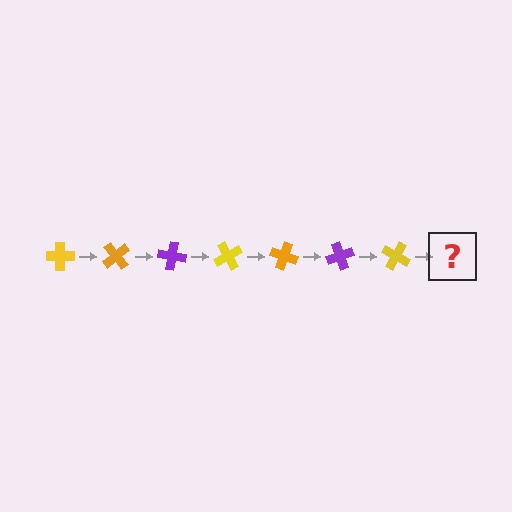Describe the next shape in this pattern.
It should be an orange cross, rotated 350 degrees from the start.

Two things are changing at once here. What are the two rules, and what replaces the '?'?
The two rules are that it rotates 50 degrees each step and the color cycles through yellow, orange, and purple. The '?' should be an orange cross, rotated 350 degrees from the start.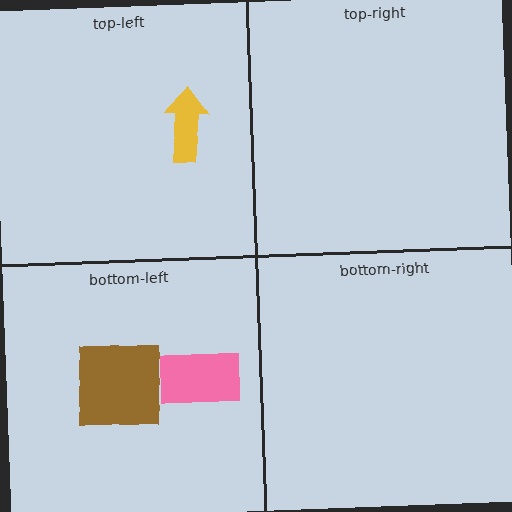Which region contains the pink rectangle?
The bottom-left region.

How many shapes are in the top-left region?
1.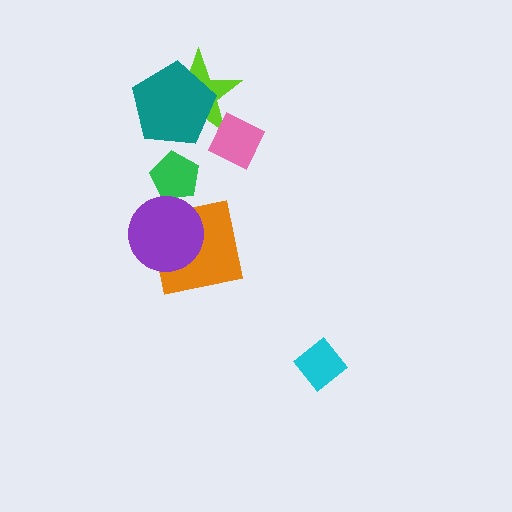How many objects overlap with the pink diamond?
1 object overlaps with the pink diamond.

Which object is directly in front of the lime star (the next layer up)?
The teal pentagon is directly in front of the lime star.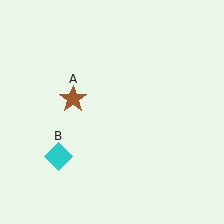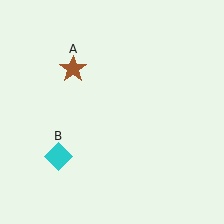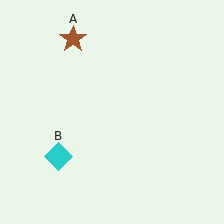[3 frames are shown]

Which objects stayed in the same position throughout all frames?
Cyan diamond (object B) remained stationary.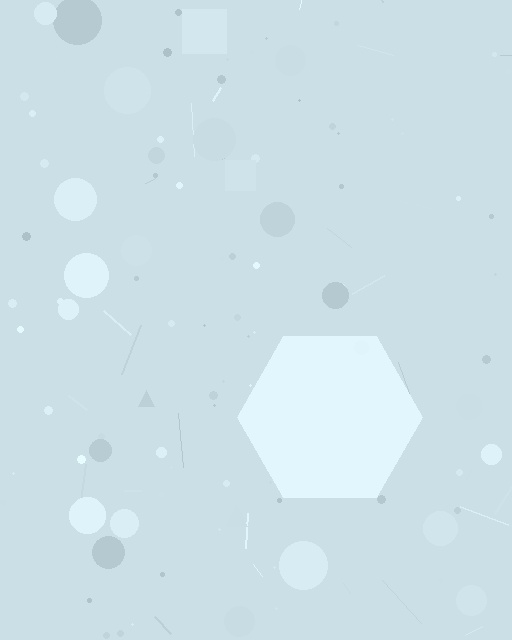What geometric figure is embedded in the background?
A hexagon is embedded in the background.